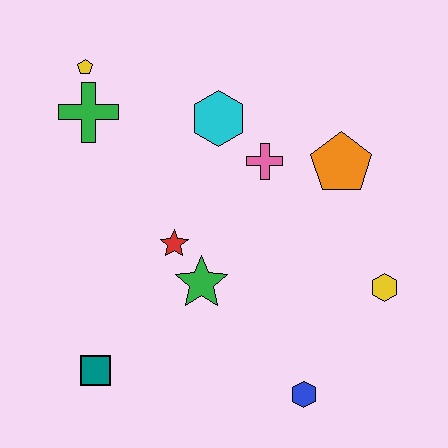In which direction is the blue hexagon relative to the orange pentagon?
The blue hexagon is below the orange pentagon.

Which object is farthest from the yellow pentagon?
The blue hexagon is farthest from the yellow pentagon.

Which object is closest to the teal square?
The green star is closest to the teal square.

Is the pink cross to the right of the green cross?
Yes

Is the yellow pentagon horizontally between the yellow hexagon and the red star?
No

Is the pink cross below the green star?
No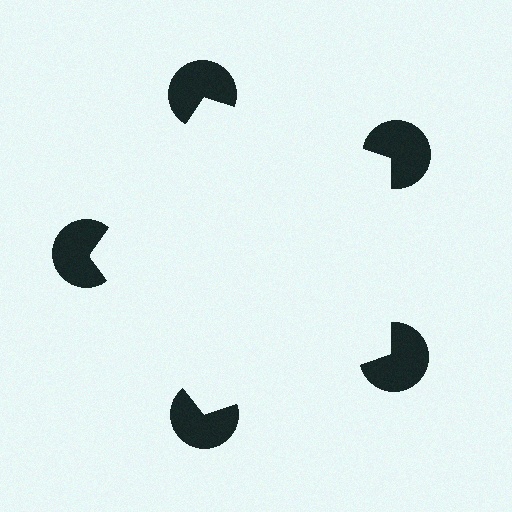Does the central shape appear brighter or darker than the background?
It typically appears slightly brighter than the background, even though no actual brightness change is drawn.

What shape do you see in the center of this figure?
An illusory pentagon — its edges are inferred from the aligned wedge cuts in the pac-man discs, not physically drawn.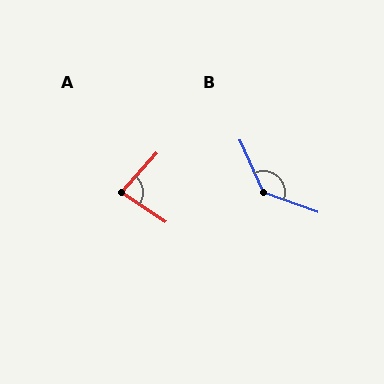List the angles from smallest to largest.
A (81°), B (134°).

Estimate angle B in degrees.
Approximately 134 degrees.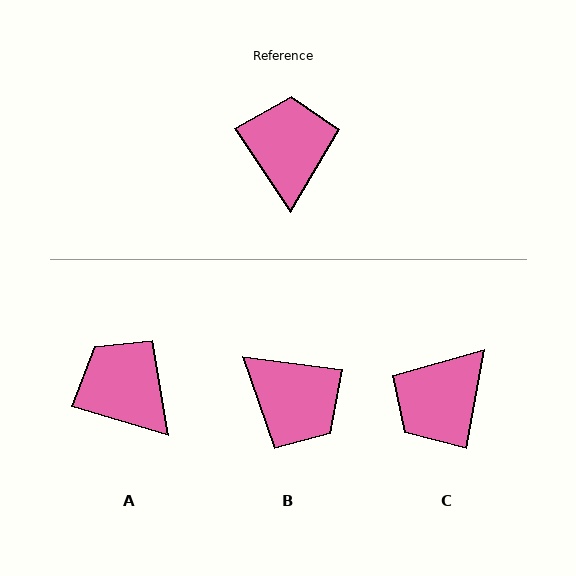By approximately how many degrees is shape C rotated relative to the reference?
Approximately 136 degrees counter-clockwise.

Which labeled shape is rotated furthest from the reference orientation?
C, about 136 degrees away.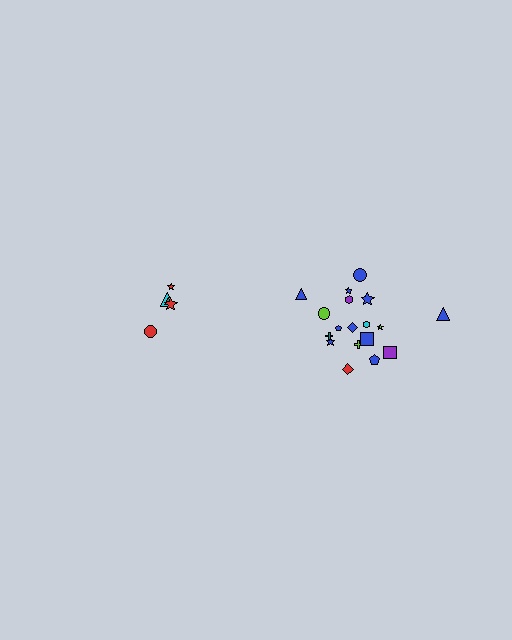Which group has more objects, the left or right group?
The right group.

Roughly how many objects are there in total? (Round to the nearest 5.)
Roughly 25 objects in total.